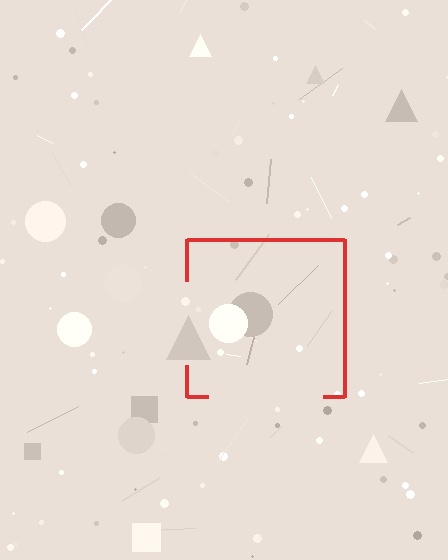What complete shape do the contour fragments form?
The contour fragments form a square.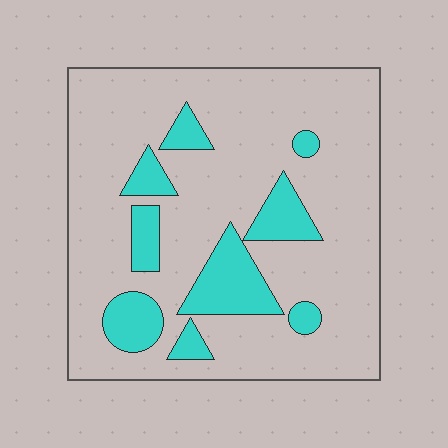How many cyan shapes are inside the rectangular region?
9.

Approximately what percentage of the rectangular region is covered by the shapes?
Approximately 20%.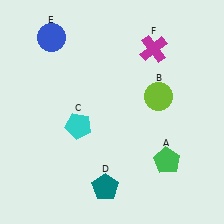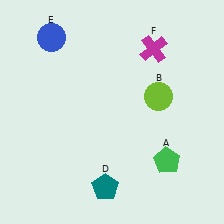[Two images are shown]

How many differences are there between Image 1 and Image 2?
There is 1 difference between the two images.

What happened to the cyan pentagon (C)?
The cyan pentagon (C) was removed in Image 2. It was in the bottom-left area of Image 1.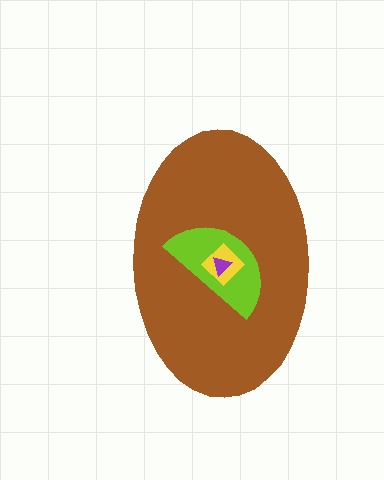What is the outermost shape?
The brown ellipse.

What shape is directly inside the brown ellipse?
The lime semicircle.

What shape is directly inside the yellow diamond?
The purple triangle.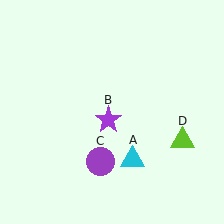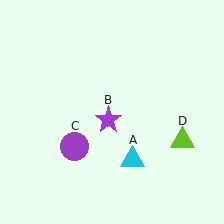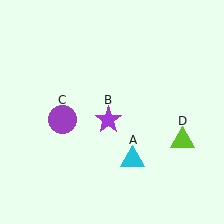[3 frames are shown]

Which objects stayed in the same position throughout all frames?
Cyan triangle (object A) and purple star (object B) and lime triangle (object D) remained stationary.